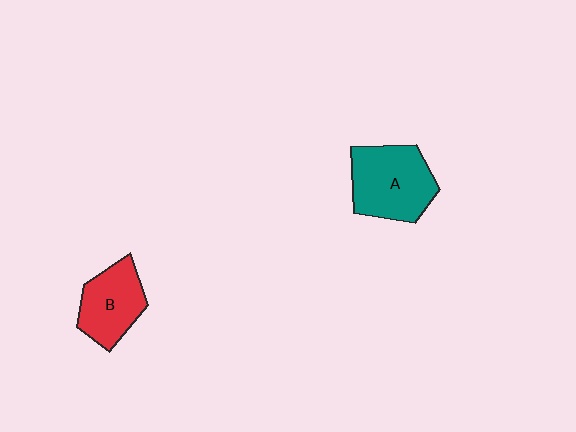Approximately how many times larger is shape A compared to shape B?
Approximately 1.3 times.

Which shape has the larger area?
Shape A (teal).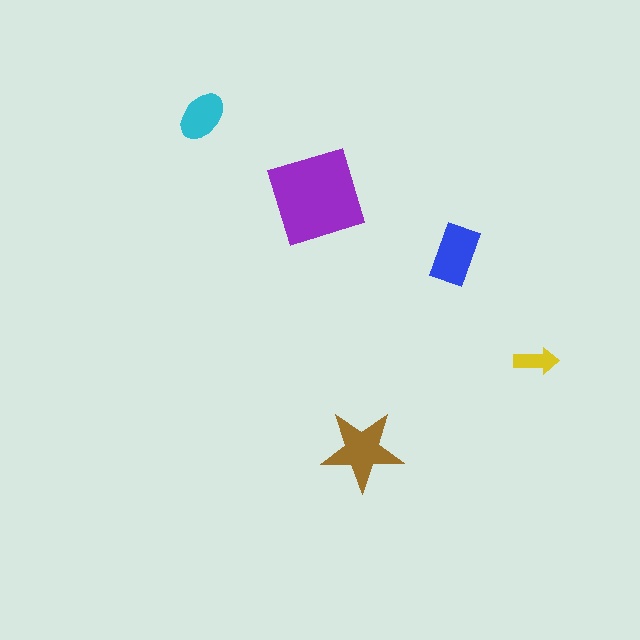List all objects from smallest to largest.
The yellow arrow, the cyan ellipse, the blue rectangle, the brown star, the purple square.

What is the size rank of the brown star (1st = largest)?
2nd.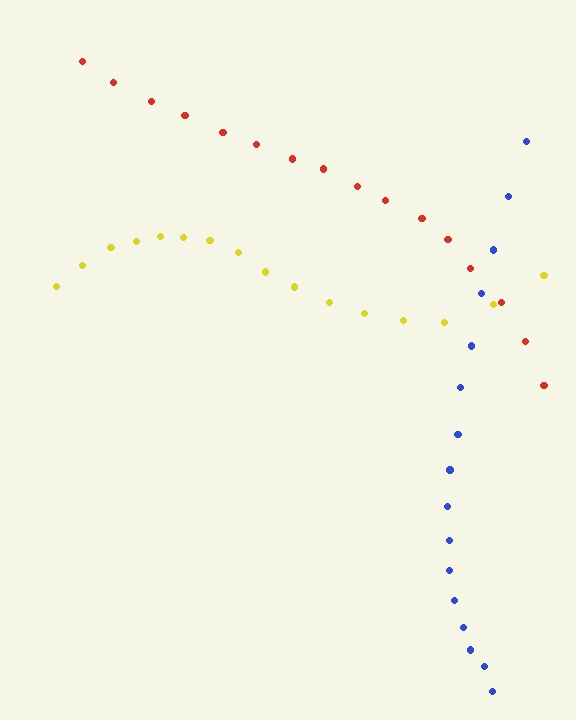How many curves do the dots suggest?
There are 3 distinct paths.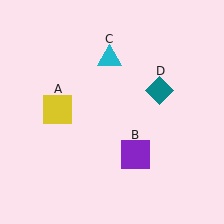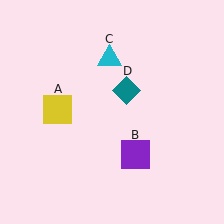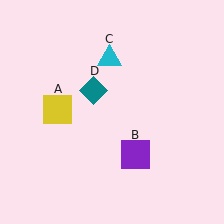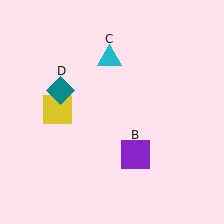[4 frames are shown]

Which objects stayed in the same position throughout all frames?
Yellow square (object A) and purple square (object B) and cyan triangle (object C) remained stationary.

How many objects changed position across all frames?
1 object changed position: teal diamond (object D).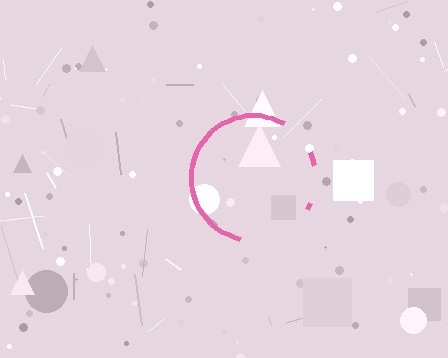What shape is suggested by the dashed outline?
The dashed outline suggests a circle.